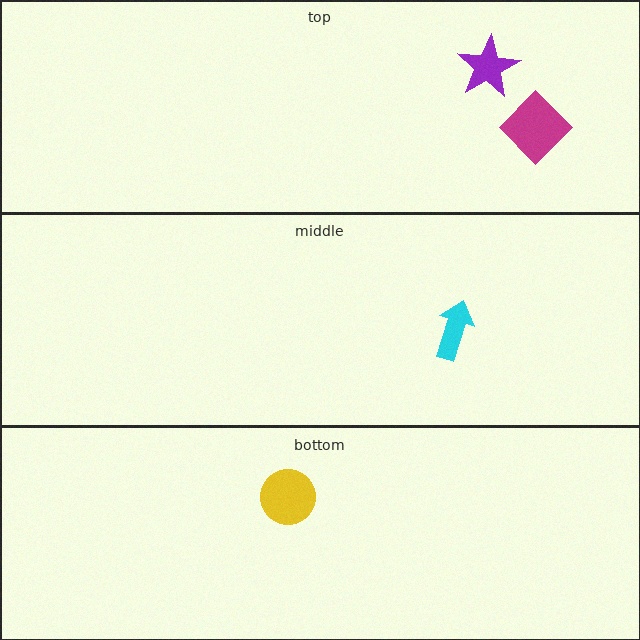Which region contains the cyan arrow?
The middle region.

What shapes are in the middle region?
The cyan arrow.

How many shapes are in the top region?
2.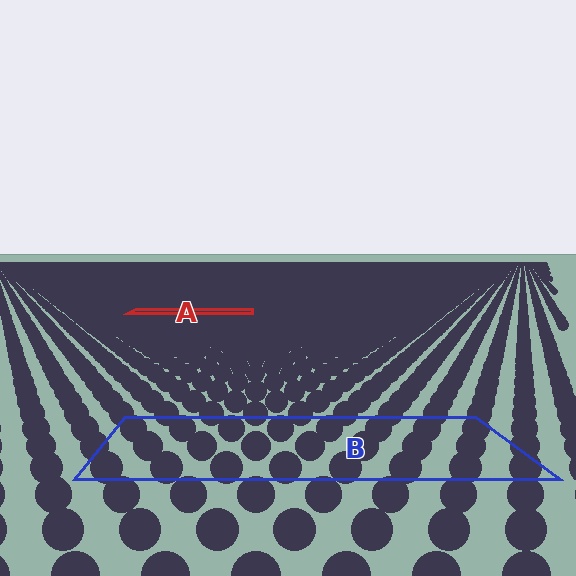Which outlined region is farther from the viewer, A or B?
Region A is farther from the viewer — the texture elements inside it appear smaller and more densely packed.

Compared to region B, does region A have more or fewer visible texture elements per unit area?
Region A has more texture elements per unit area — they are packed more densely because it is farther away.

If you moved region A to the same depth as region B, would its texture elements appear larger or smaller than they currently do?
They would appear larger. At a closer depth, the same texture elements are projected at a bigger on-screen size.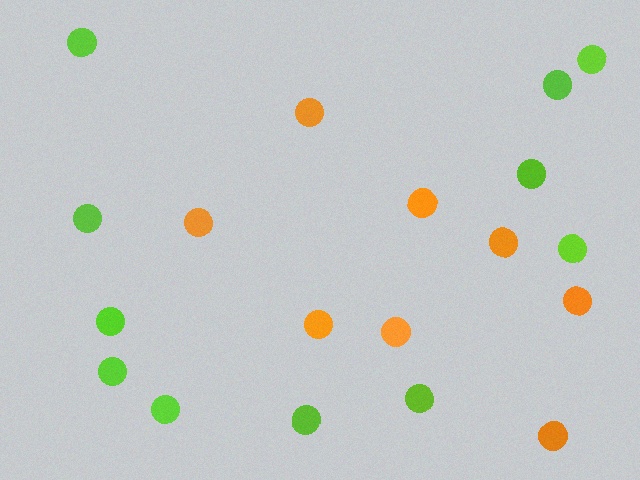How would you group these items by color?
There are 2 groups: one group of orange circles (8) and one group of lime circles (11).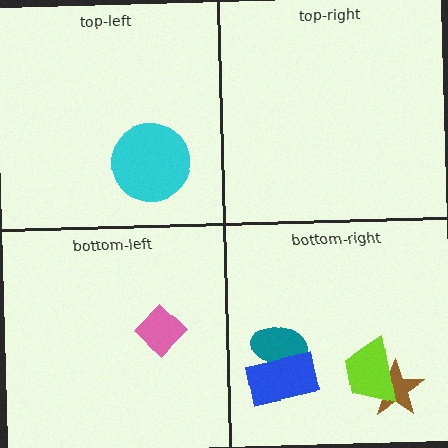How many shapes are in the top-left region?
1.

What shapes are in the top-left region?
The cyan circle.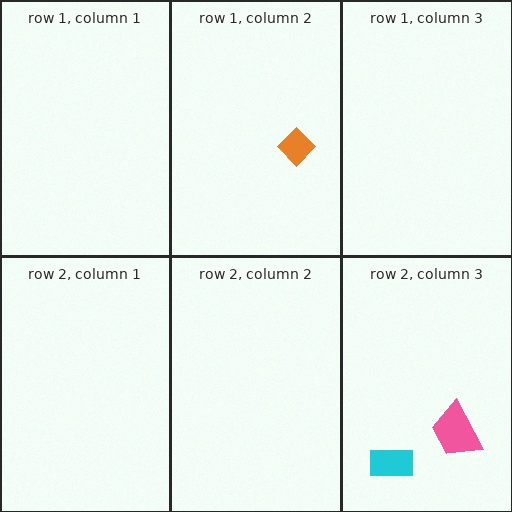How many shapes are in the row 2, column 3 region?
2.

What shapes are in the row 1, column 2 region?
The orange diamond.